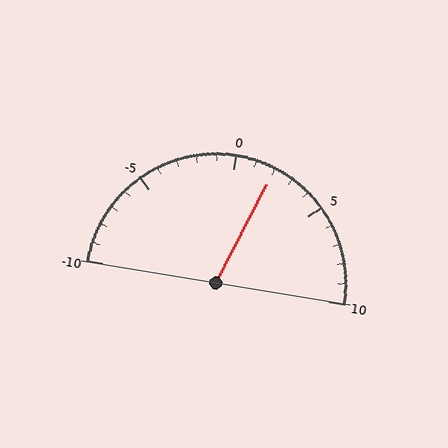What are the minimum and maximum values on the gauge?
The gauge ranges from -10 to 10.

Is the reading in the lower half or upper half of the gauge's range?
The reading is in the upper half of the range (-10 to 10).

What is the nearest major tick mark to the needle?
The nearest major tick mark is 0.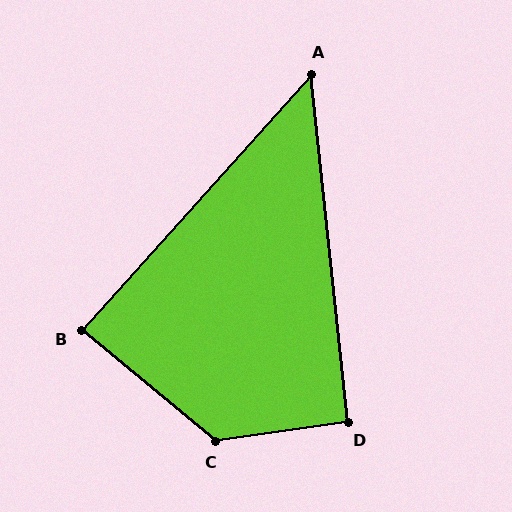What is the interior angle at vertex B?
Approximately 88 degrees (approximately right).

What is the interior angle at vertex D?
Approximately 92 degrees (approximately right).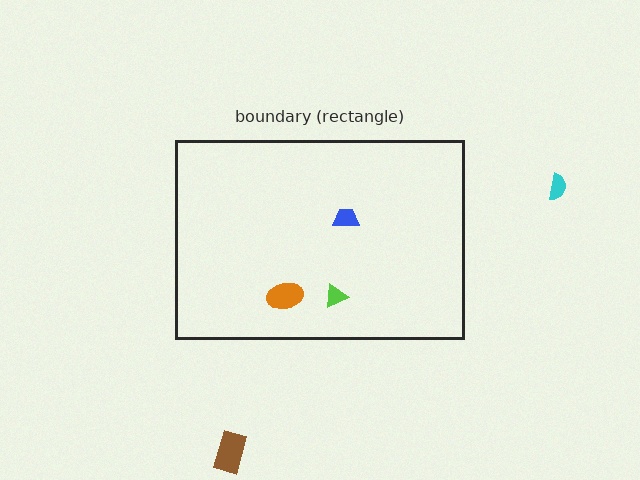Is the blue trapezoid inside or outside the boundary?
Inside.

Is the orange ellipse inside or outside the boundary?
Inside.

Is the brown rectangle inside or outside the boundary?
Outside.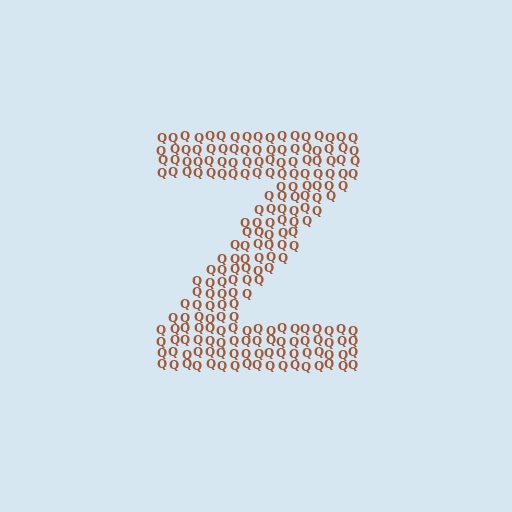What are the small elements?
The small elements are letter Q's.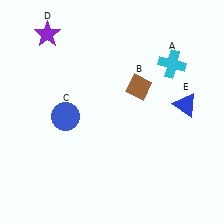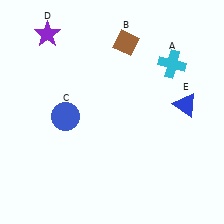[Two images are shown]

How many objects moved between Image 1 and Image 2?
1 object moved between the two images.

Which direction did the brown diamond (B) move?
The brown diamond (B) moved up.